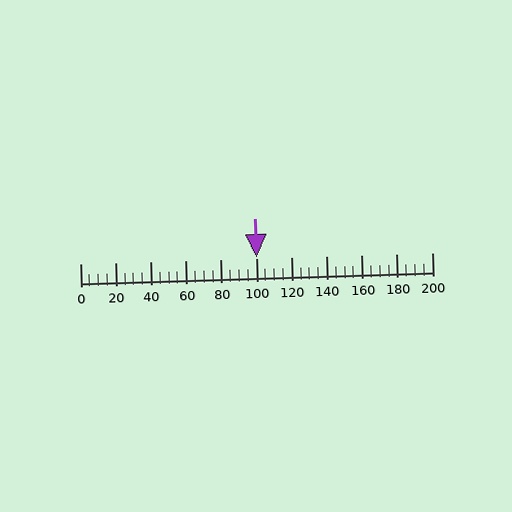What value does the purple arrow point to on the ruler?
The purple arrow points to approximately 100.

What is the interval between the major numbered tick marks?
The major tick marks are spaced 20 units apart.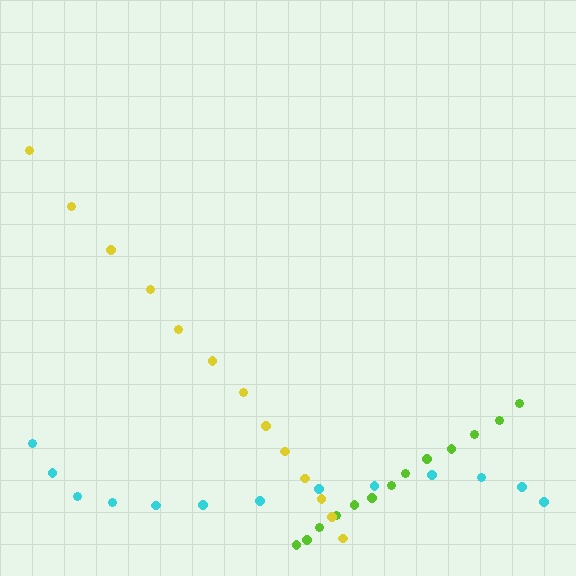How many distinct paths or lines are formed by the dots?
There are 3 distinct paths.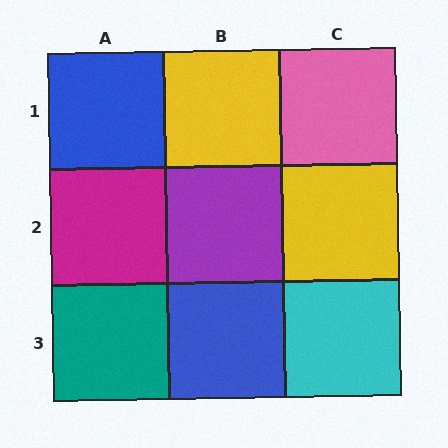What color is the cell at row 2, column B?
Purple.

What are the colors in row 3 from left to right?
Teal, blue, cyan.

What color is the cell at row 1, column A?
Blue.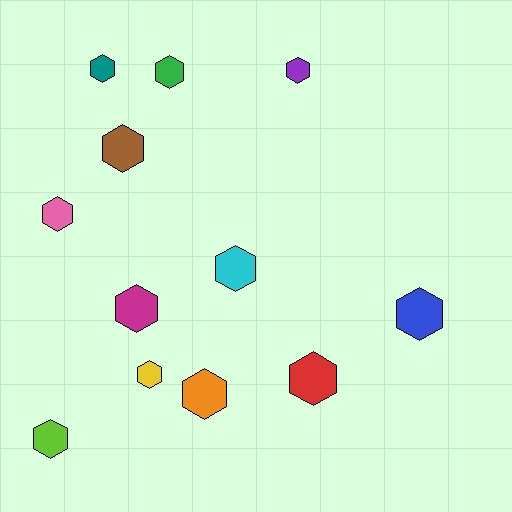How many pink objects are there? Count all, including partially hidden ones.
There is 1 pink object.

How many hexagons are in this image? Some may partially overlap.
There are 12 hexagons.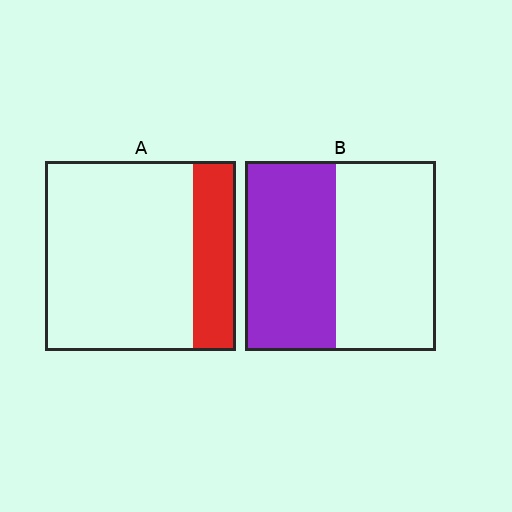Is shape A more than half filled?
No.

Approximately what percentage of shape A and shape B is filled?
A is approximately 25% and B is approximately 50%.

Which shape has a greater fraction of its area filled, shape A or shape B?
Shape B.